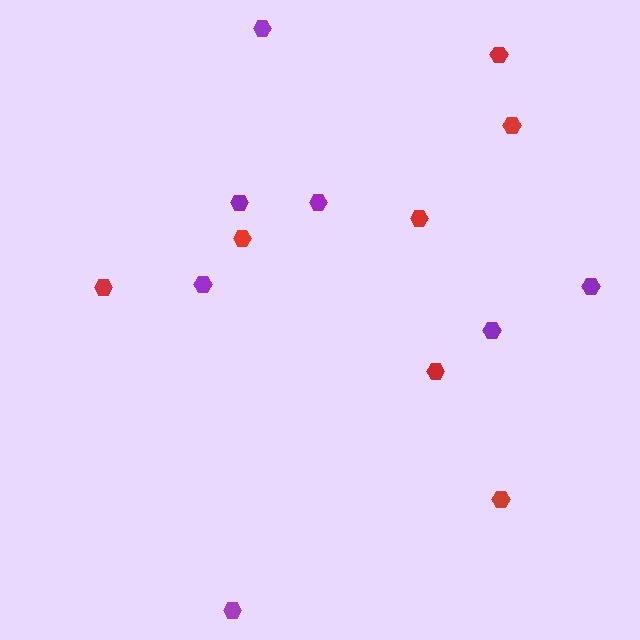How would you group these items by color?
There are 2 groups: one group of red hexagons (7) and one group of purple hexagons (7).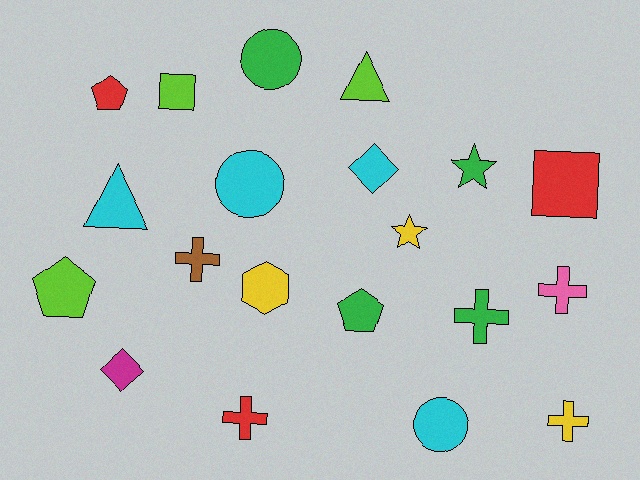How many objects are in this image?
There are 20 objects.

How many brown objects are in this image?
There is 1 brown object.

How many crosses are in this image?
There are 5 crosses.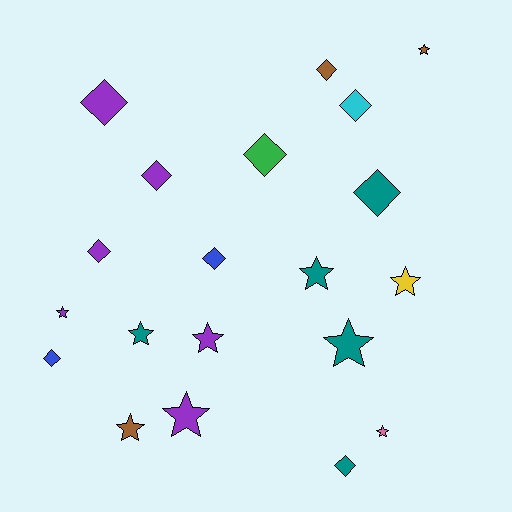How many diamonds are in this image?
There are 10 diamonds.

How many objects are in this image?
There are 20 objects.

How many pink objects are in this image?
There is 1 pink object.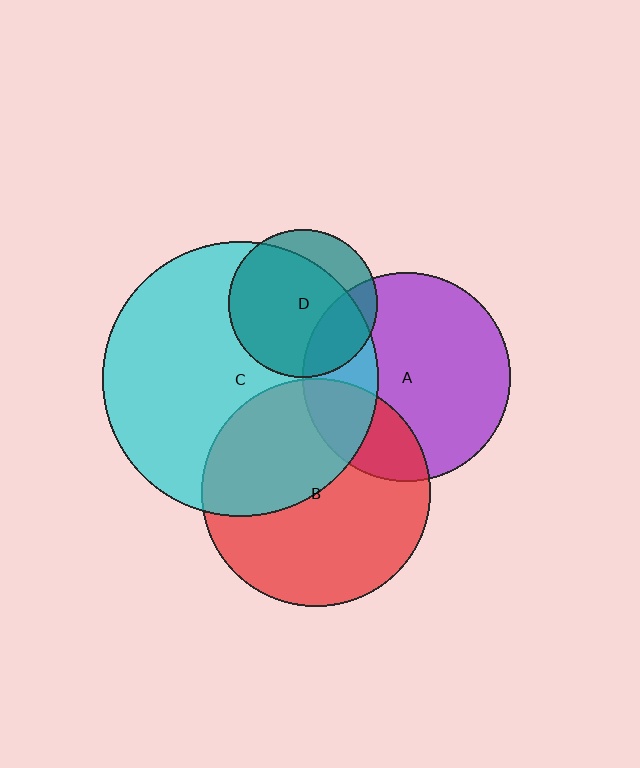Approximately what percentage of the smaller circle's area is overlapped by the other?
Approximately 80%.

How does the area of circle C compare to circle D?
Approximately 3.5 times.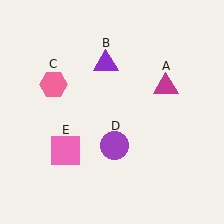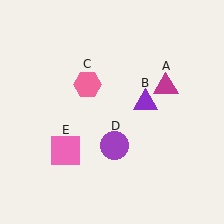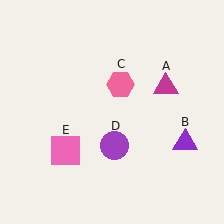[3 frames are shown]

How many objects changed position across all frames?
2 objects changed position: purple triangle (object B), pink hexagon (object C).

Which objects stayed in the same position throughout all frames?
Magenta triangle (object A) and purple circle (object D) and pink square (object E) remained stationary.